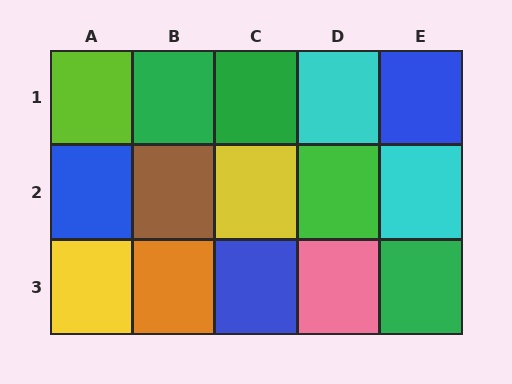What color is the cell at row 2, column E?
Cyan.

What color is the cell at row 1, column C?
Green.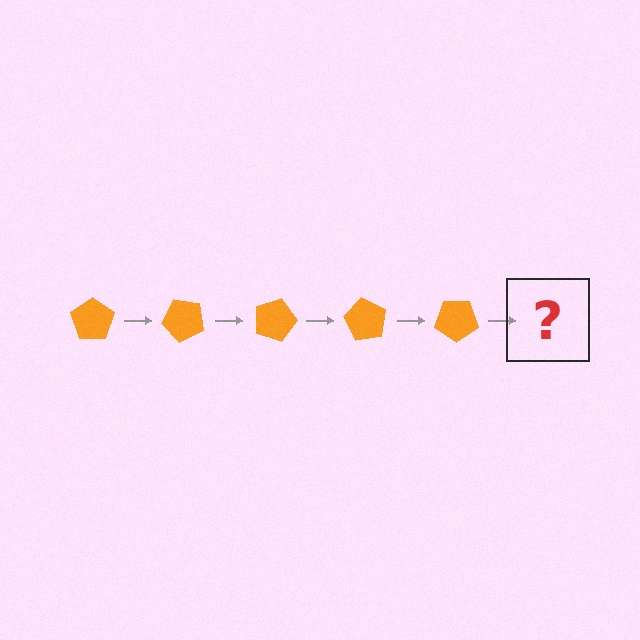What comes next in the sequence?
The next element should be an orange pentagon rotated 225 degrees.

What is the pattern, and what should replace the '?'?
The pattern is that the pentagon rotates 45 degrees each step. The '?' should be an orange pentagon rotated 225 degrees.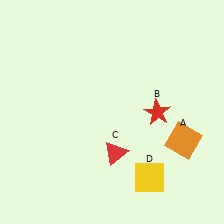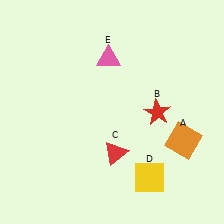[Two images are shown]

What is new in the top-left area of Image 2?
A pink triangle (E) was added in the top-left area of Image 2.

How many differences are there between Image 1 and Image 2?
There is 1 difference between the two images.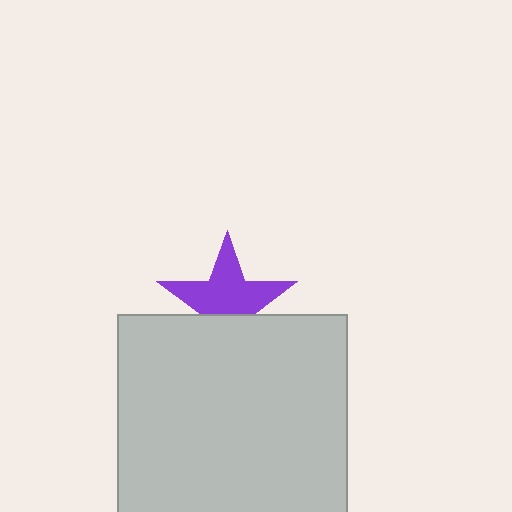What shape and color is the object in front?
The object in front is a light gray rectangle.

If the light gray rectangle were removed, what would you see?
You would see the complete purple star.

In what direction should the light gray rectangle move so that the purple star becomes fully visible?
The light gray rectangle should move down. That is the shortest direction to clear the overlap and leave the purple star fully visible.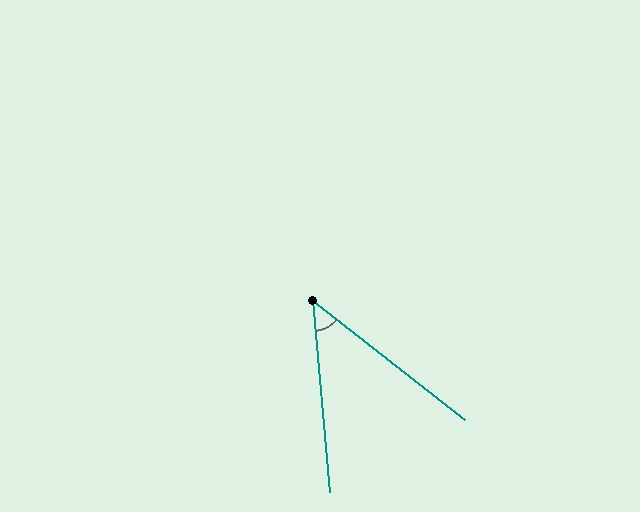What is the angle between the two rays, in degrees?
Approximately 47 degrees.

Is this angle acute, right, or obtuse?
It is acute.